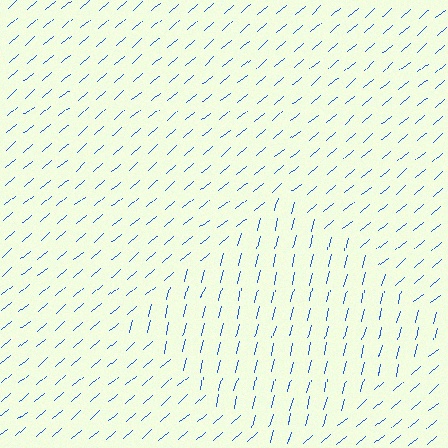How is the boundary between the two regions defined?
The boundary is defined purely by a change in line orientation (approximately 35 degrees difference). All lines are the same color and thickness.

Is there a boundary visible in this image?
Yes, there is a texture boundary formed by a change in line orientation.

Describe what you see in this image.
The image is filled with small blue line segments. A diamond region in the image has lines oriented differently from the surrounding lines, creating a visible texture boundary.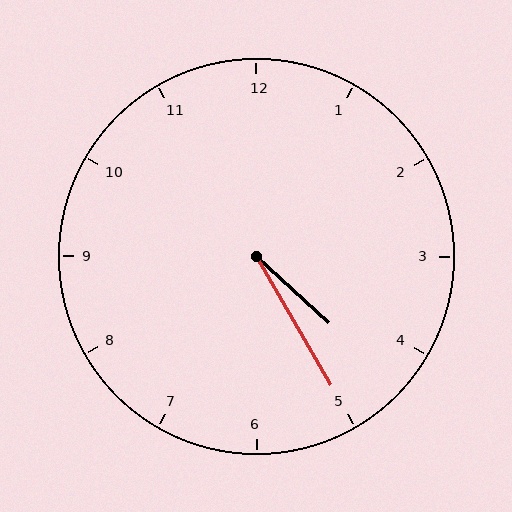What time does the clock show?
4:25.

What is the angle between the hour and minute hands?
Approximately 18 degrees.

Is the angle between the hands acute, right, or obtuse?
It is acute.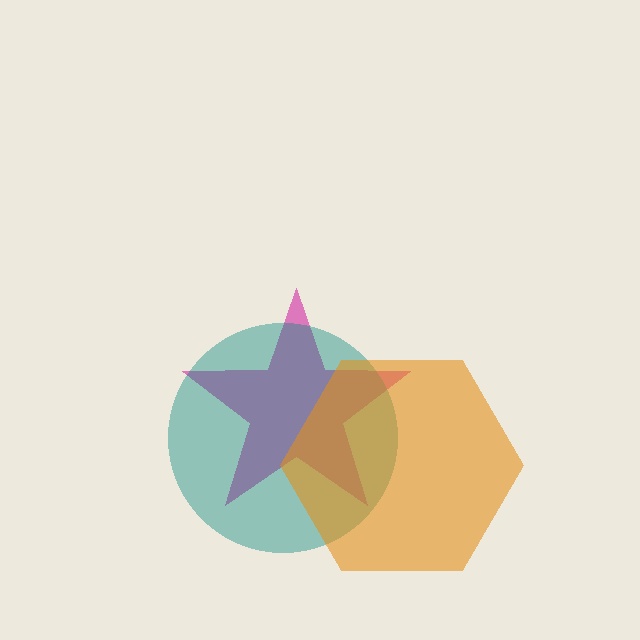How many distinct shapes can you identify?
There are 3 distinct shapes: a magenta star, a teal circle, an orange hexagon.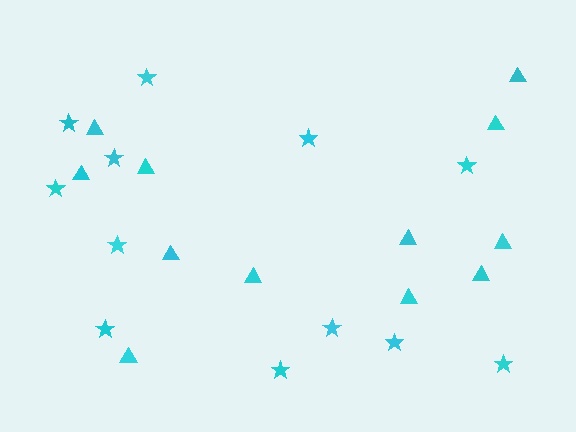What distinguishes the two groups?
There are 2 groups: one group of stars (12) and one group of triangles (12).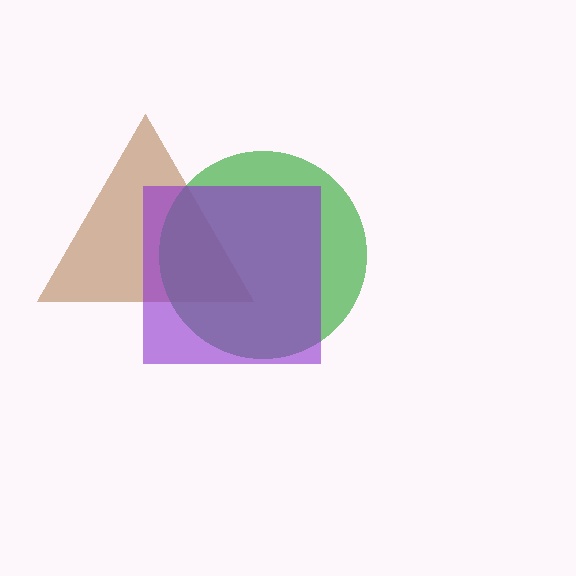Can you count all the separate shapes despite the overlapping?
Yes, there are 3 separate shapes.